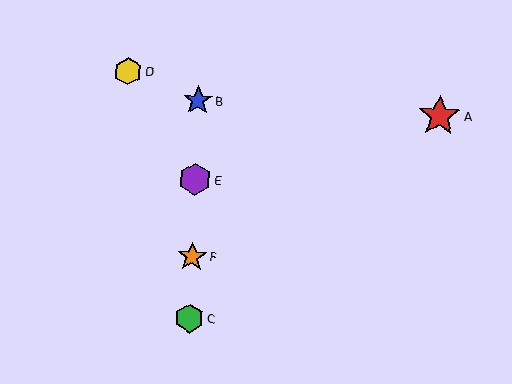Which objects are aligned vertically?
Objects B, C, E, F are aligned vertically.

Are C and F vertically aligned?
Yes, both are at x≈190.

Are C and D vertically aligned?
No, C is at x≈190 and D is at x≈128.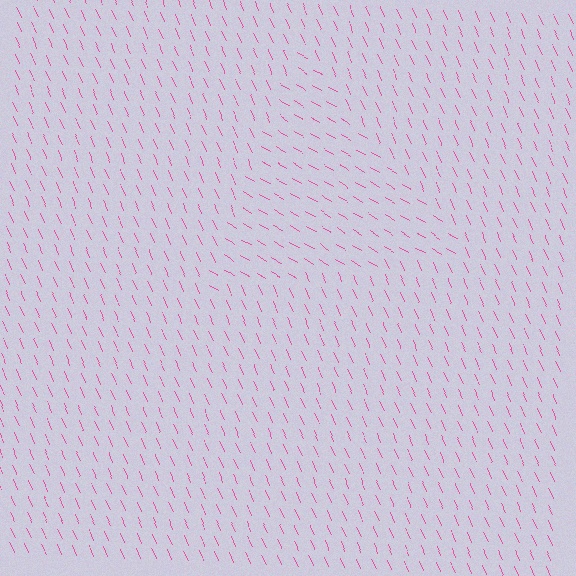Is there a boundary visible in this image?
Yes, there is a texture boundary formed by a change in line orientation.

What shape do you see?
I see a triangle.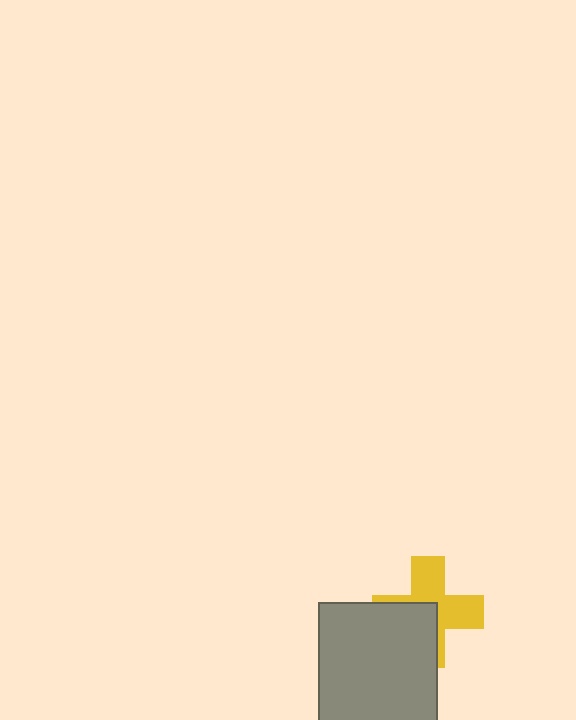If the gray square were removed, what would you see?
You would see the complete yellow cross.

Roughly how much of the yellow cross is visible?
About half of it is visible (roughly 56%).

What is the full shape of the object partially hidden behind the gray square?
The partially hidden object is a yellow cross.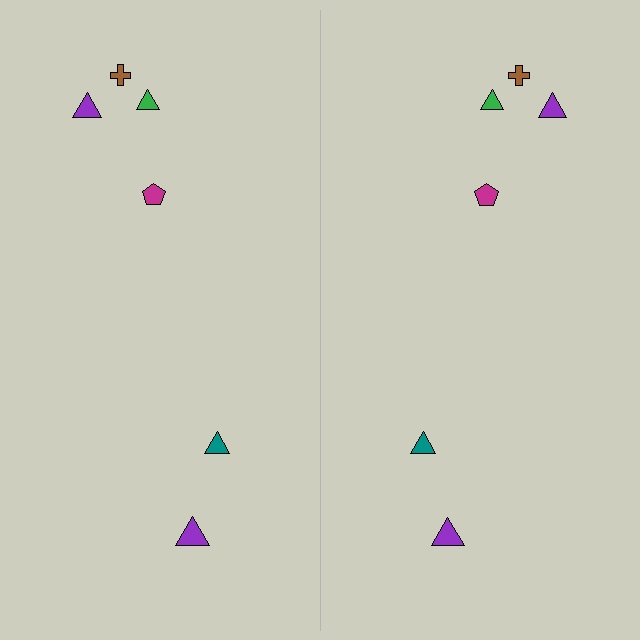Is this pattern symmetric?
Yes, this pattern has bilateral (reflection) symmetry.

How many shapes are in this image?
There are 12 shapes in this image.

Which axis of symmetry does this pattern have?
The pattern has a vertical axis of symmetry running through the center of the image.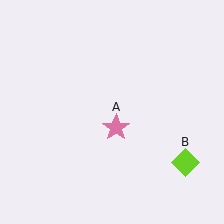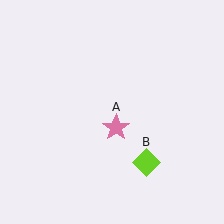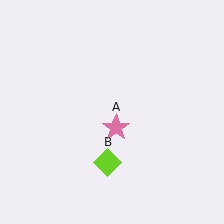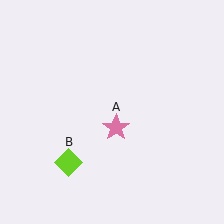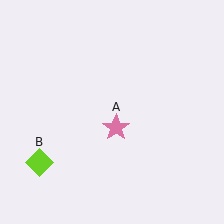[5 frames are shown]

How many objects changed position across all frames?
1 object changed position: lime diamond (object B).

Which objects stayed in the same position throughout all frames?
Pink star (object A) remained stationary.